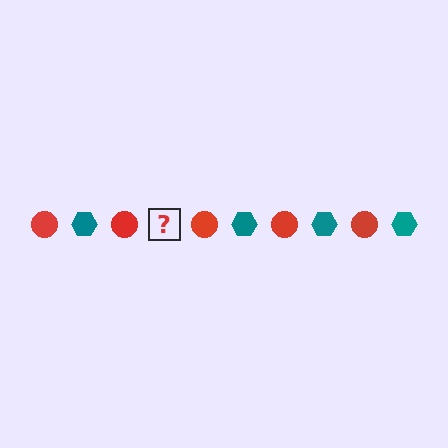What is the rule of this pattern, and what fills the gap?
The rule is that the pattern alternates between red circle and teal hexagon. The gap should be filled with a teal hexagon.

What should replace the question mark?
The question mark should be replaced with a teal hexagon.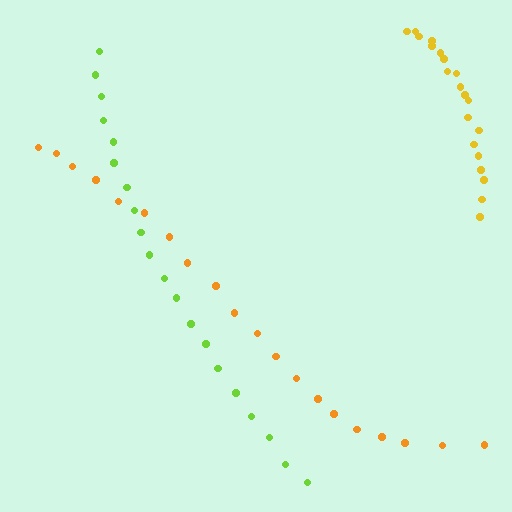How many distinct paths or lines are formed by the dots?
There are 3 distinct paths.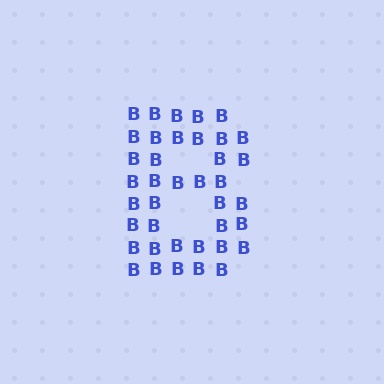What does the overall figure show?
The overall figure shows the letter B.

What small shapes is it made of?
It is made of small letter B's.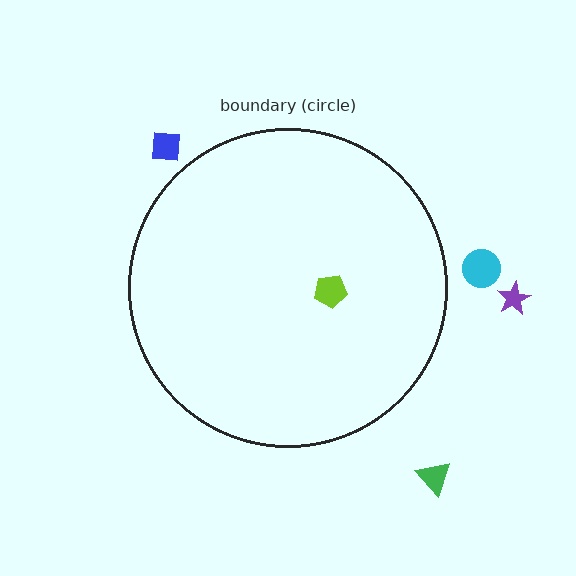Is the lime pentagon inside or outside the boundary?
Inside.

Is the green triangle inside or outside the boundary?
Outside.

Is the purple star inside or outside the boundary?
Outside.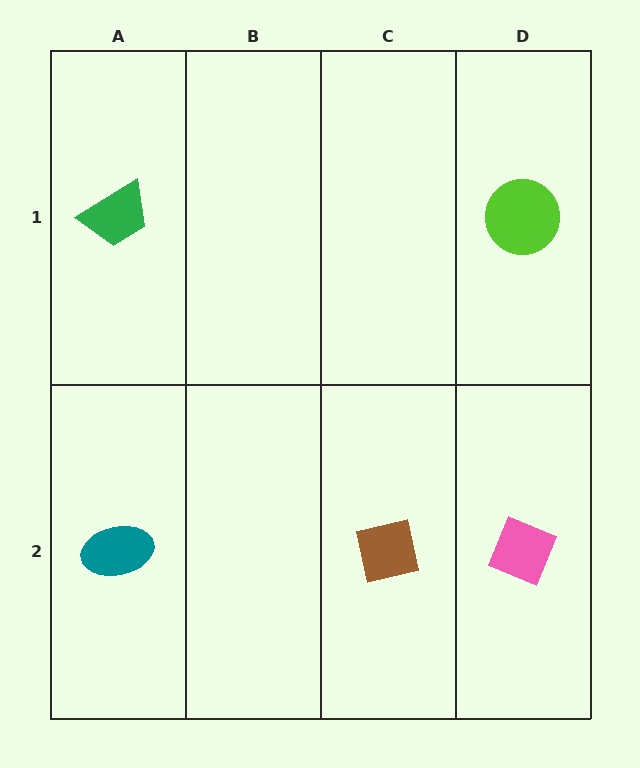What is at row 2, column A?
A teal ellipse.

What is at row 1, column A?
A green trapezoid.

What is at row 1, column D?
A lime circle.